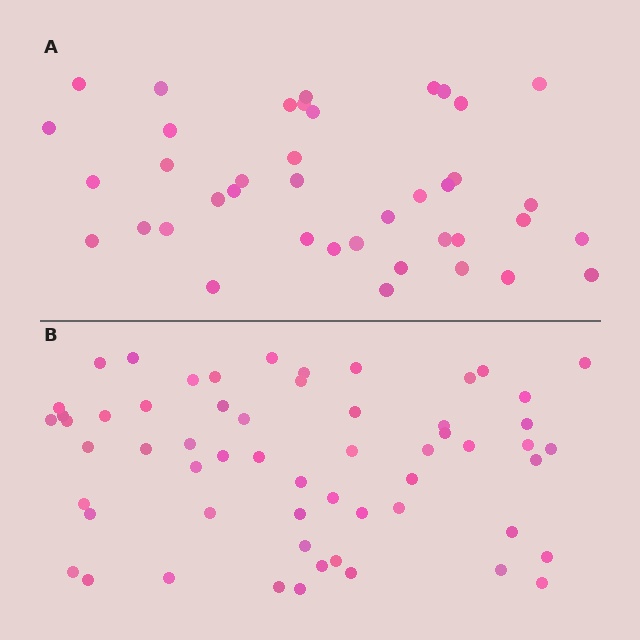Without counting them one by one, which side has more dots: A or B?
Region B (the bottom region) has more dots.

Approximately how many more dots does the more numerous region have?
Region B has approximately 20 more dots than region A.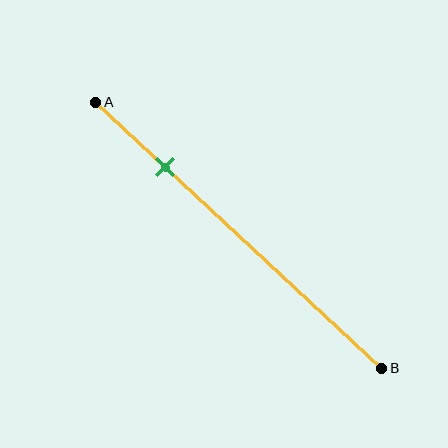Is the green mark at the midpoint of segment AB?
No, the mark is at about 25% from A, not at the 50% midpoint.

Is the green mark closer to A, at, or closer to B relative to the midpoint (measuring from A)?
The green mark is closer to point A than the midpoint of segment AB.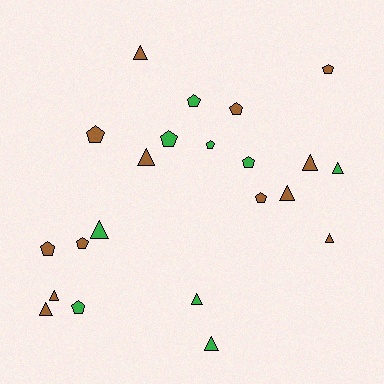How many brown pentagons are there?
There are 6 brown pentagons.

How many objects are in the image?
There are 22 objects.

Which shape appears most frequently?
Triangle, with 11 objects.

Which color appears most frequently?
Brown, with 13 objects.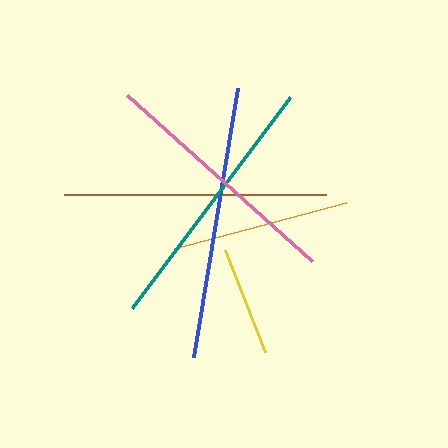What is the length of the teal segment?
The teal segment is approximately 264 pixels long.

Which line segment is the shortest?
The yellow line is the shortest at approximately 109 pixels.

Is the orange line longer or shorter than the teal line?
The teal line is longer than the orange line.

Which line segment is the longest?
The blue line is the longest at approximately 273 pixels.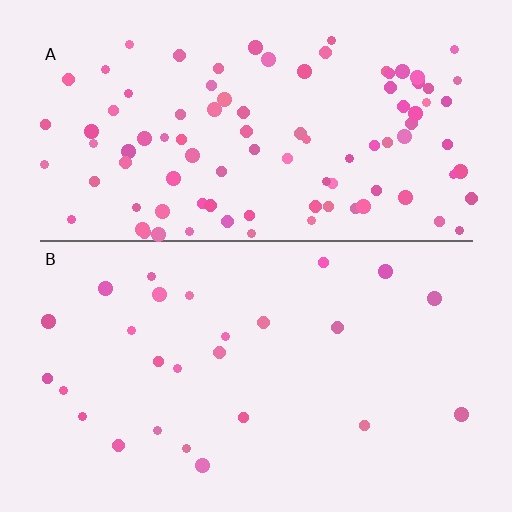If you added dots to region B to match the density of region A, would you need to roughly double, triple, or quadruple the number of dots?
Approximately quadruple.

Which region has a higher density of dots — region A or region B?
A (the top).